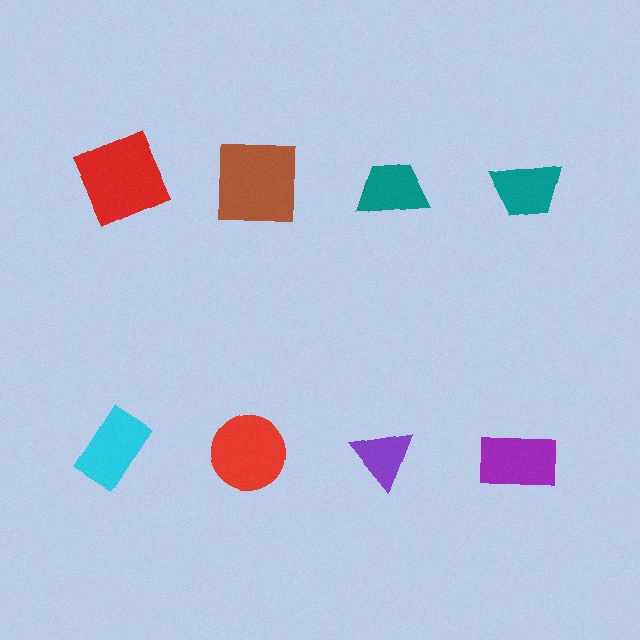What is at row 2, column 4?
A purple rectangle.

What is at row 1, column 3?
A teal trapezoid.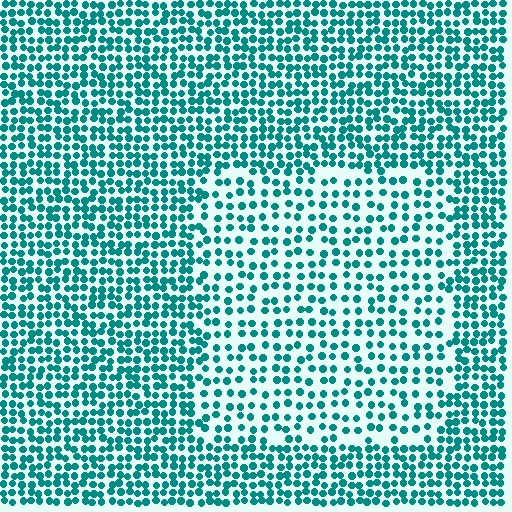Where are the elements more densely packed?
The elements are more densely packed outside the rectangle boundary.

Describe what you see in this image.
The image contains small teal elements arranged at two different densities. A rectangle-shaped region is visible where the elements are less densely packed than the surrounding area.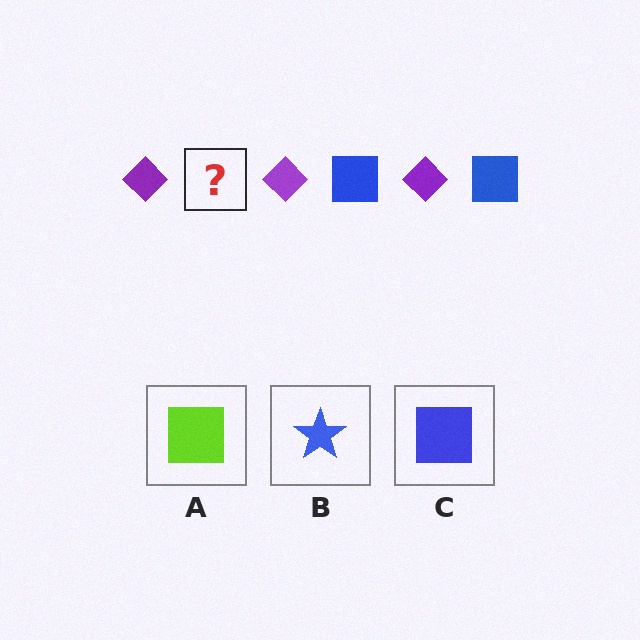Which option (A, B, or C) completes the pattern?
C.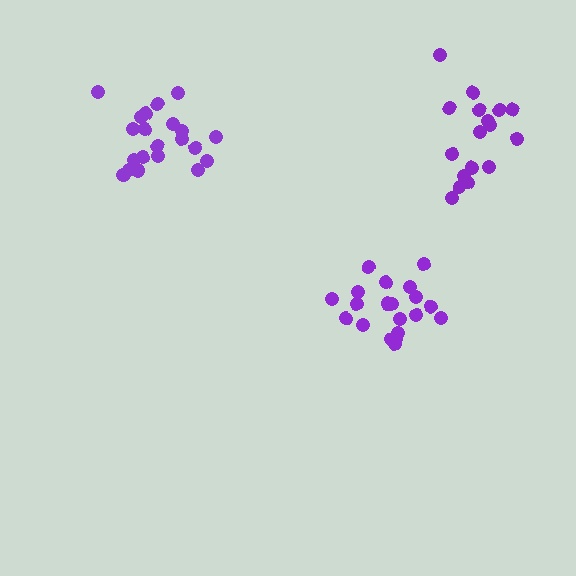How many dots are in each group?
Group 1: 21 dots, Group 2: 21 dots, Group 3: 17 dots (59 total).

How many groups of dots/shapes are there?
There are 3 groups.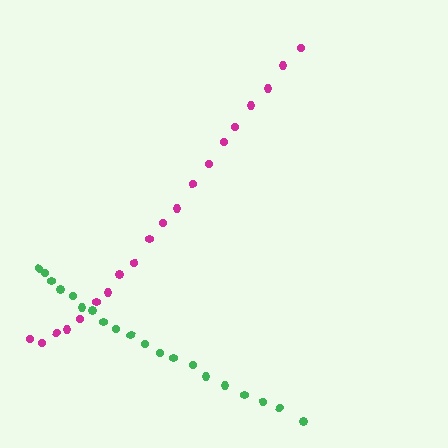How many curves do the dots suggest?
There are 2 distinct paths.